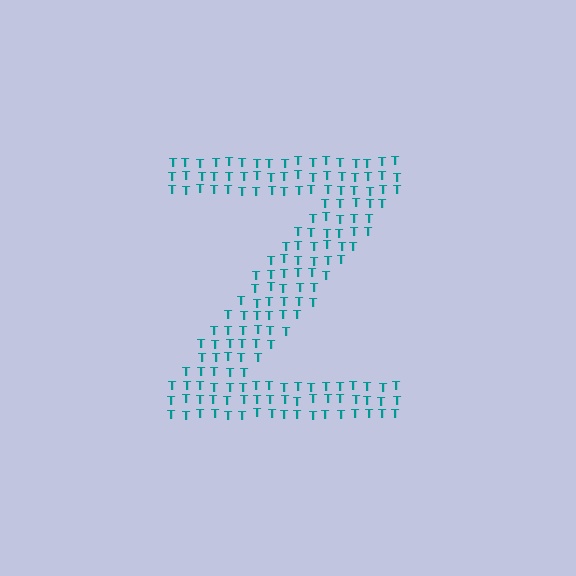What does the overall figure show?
The overall figure shows the letter Z.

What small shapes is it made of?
It is made of small letter T's.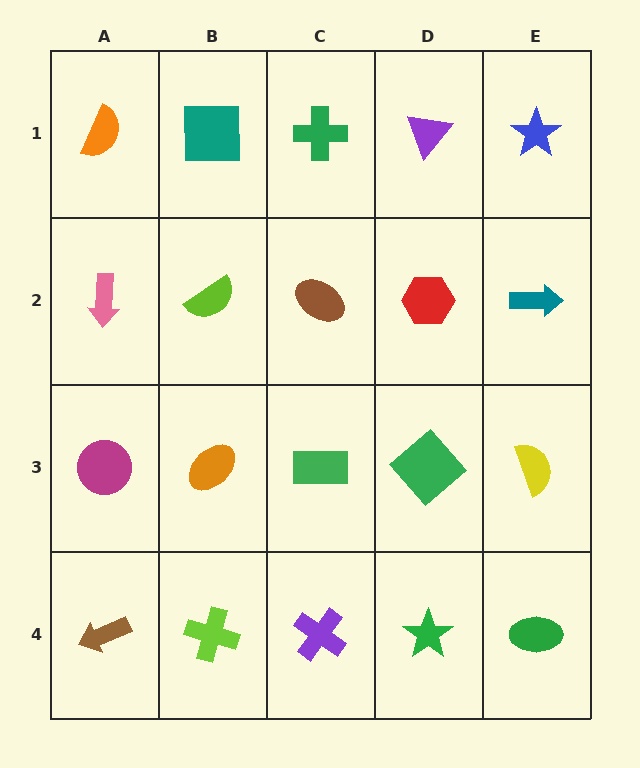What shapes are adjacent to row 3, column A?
A pink arrow (row 2, column A), a brown arrow (row 4, column A), an orange ellipse (row 3, column B).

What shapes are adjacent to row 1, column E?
A teal arrow (row 2, column E), a purple triangle (row 1, column D).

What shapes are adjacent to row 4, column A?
A magenta circle (row 3, column A), a lime cross (row 4, column B).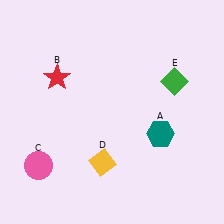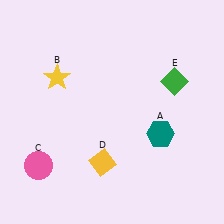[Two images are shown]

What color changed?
The star (B) changed from red in Image 1 to yellow in Image 2.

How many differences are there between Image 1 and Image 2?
There is 1 difference between the two images.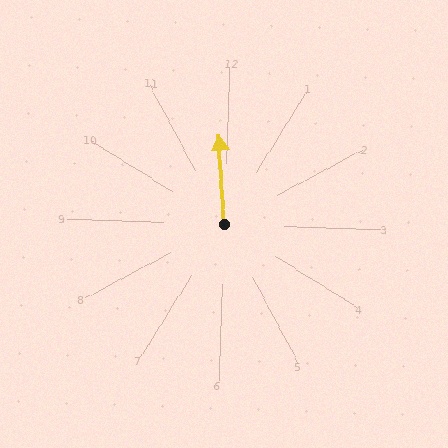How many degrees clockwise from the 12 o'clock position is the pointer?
Approximately 355 degrees.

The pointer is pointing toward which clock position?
Roughly 12 o'clock.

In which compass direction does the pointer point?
North.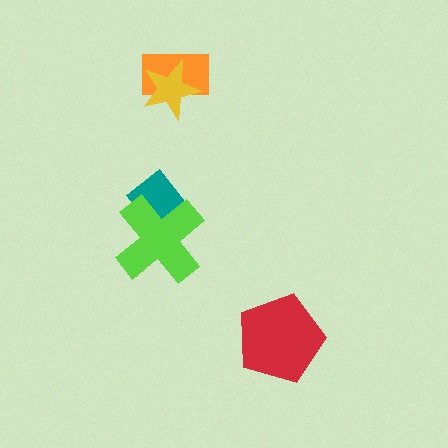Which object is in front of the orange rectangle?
The yellow star is in front of the orange rectangle.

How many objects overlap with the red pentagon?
0 objects overlap with the red pentagon.